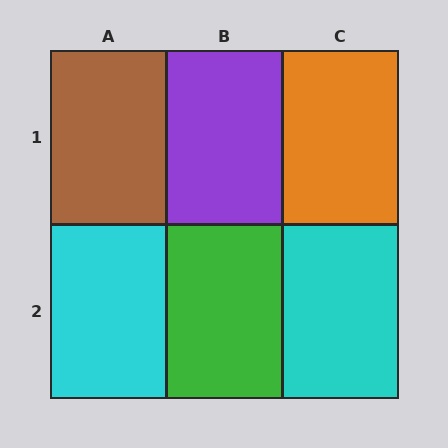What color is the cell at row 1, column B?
Purple.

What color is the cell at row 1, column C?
Orange.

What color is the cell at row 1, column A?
Brown.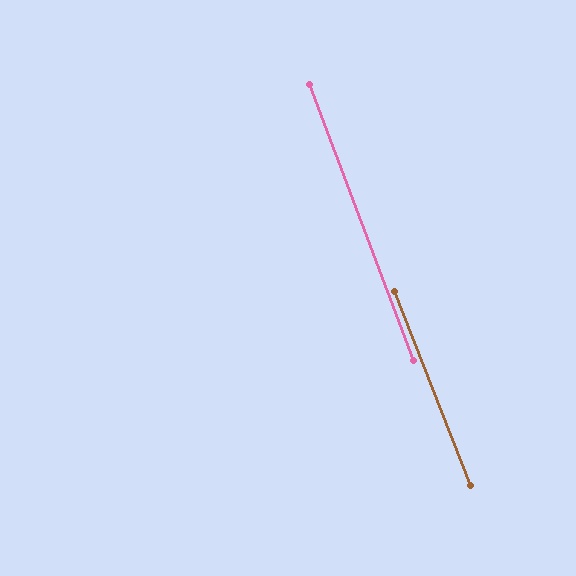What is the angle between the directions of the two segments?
Approximately 1 degree.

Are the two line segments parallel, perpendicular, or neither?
Parallel — their directions differ by only 0.9°.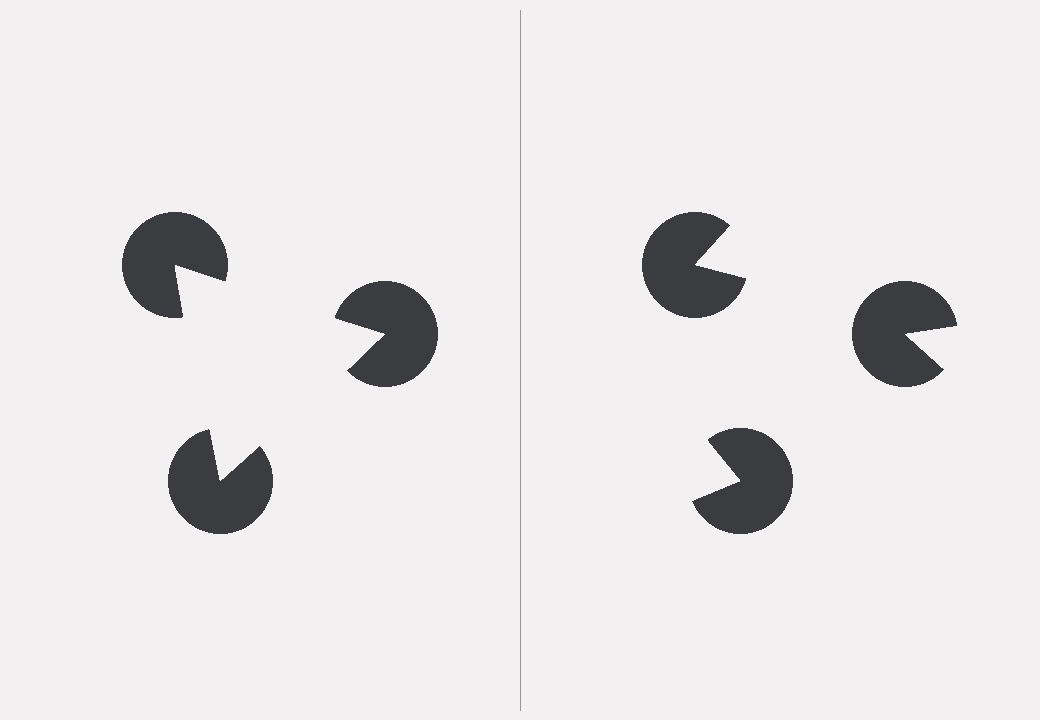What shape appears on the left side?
An illusory triangle.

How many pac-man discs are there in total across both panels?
6 — 3 on each side.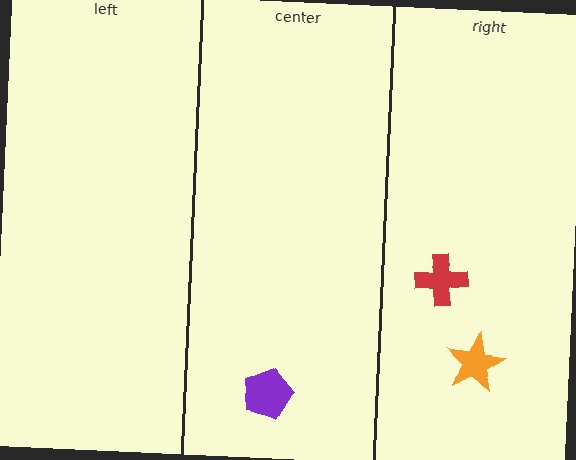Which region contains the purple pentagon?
The center region.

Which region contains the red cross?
The right region.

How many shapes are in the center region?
1.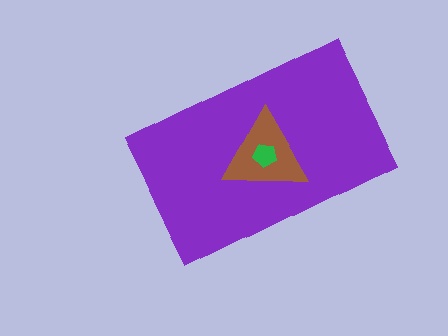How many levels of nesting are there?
3.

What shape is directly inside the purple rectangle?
The brown triangle.